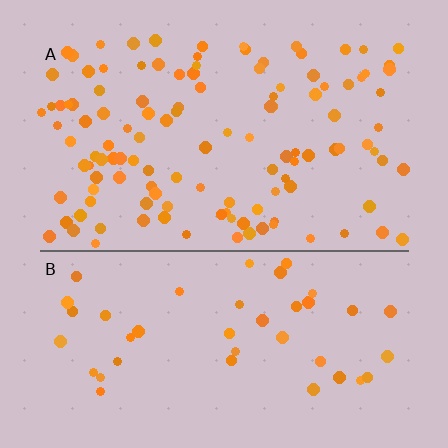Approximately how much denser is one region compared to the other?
Approximately 2.8× — region A over region B.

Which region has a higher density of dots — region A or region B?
A (the top).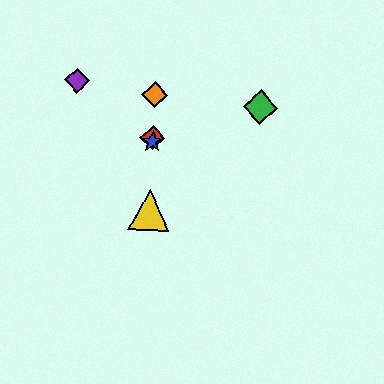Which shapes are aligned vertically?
The red diamond, the blue star, the yellow triangle, the orange diamond are aligned vertically.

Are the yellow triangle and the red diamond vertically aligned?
Yes, both are at x≈149.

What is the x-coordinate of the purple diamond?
The purple diamond is at x≈77.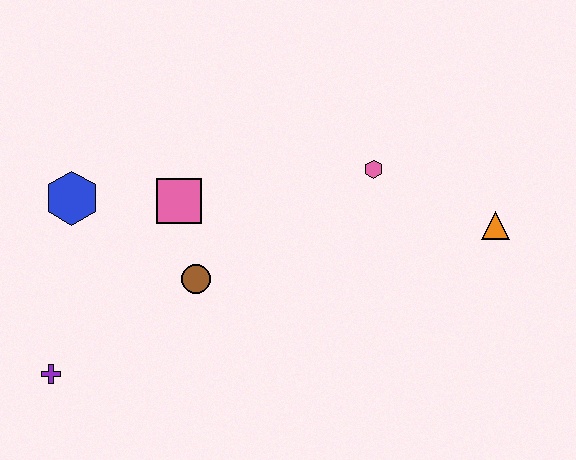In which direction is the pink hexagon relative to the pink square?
The pink hexagon is to the right of the pink square.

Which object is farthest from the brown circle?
The orange triangle is farthest from the brown circle.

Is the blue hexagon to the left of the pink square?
Yes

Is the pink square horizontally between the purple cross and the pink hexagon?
Yes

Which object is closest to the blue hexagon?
The pink square is closest to the blue hexagon.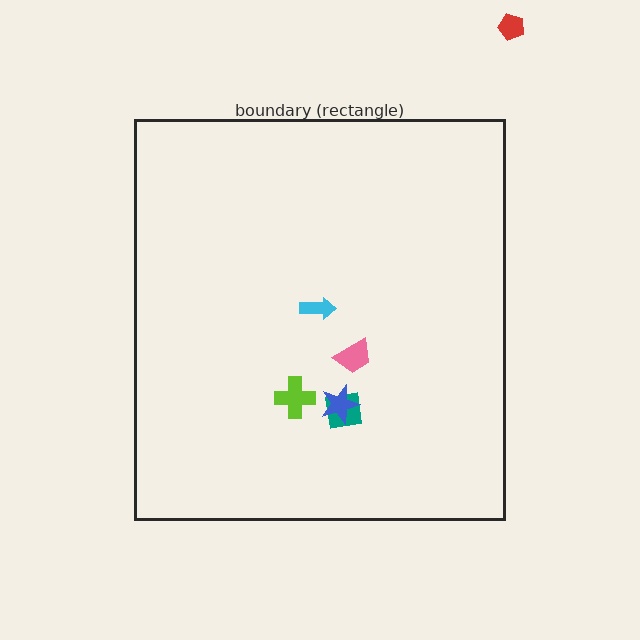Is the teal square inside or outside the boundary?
Inside.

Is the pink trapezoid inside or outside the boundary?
Inside.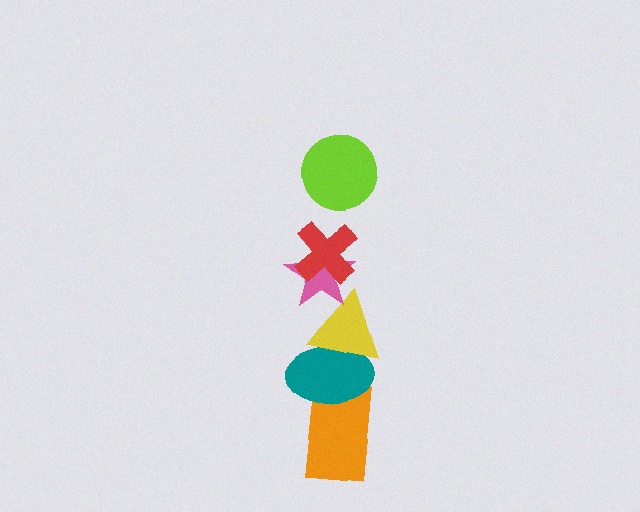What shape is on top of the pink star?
The red cross is on top of the pink star.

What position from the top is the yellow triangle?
The yellow triangle is 4th from the top.